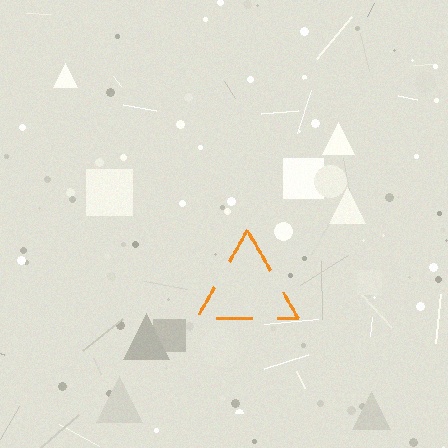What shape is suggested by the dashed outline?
The dashed outline suggests a triangle.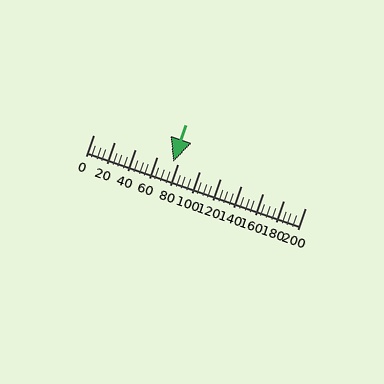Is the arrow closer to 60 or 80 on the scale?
The arrow is closer to 80.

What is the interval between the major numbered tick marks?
The major tick marks are spaced 20 units apart.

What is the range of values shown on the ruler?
The ruler shows values from 0 to 200.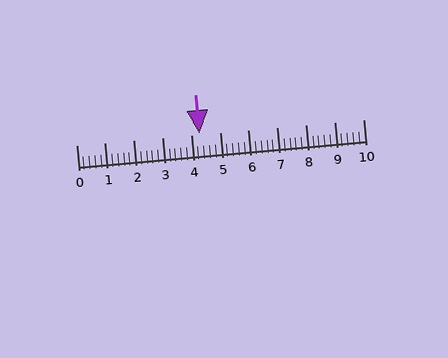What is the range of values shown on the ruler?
The ruler shows values from 0 to 10.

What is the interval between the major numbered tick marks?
The major tick marks are spaced 1 units apart.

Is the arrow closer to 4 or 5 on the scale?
The arrow is closer to 4.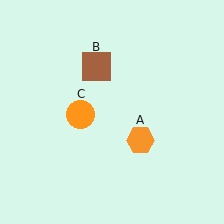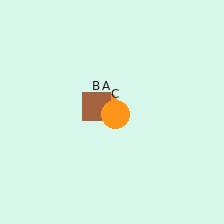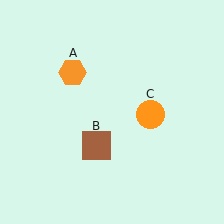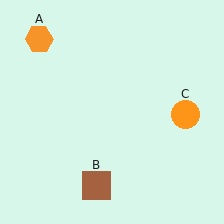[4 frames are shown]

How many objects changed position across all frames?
3 objects changed position: orange hexagon (object A), brown square (object B), orange circle (object C).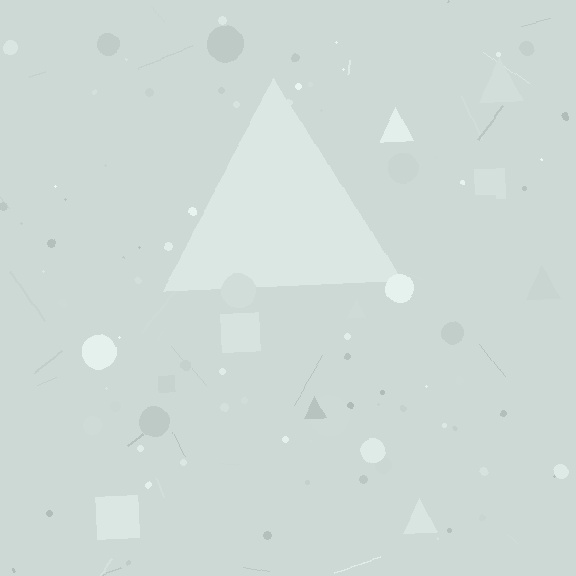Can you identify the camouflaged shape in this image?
The camouflaged shape is a triangle.